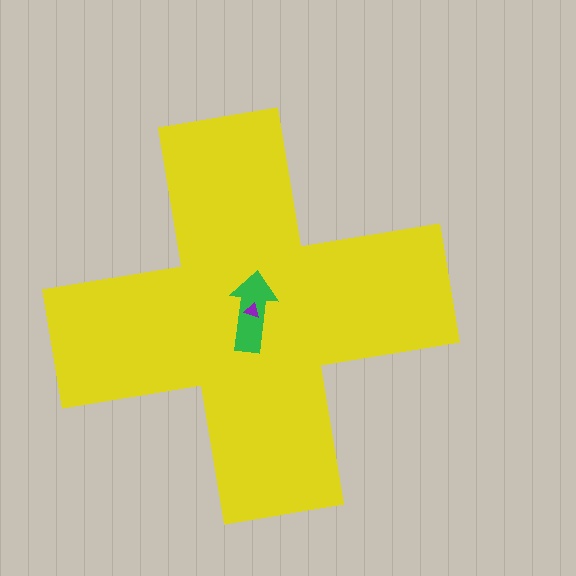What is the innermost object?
The purple triangle.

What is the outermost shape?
The yellow cross.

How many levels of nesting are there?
3.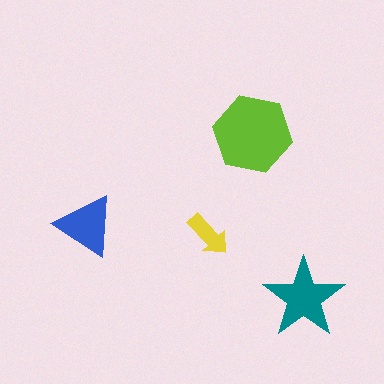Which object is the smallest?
The yellow arrow.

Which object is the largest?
The lime hexagon.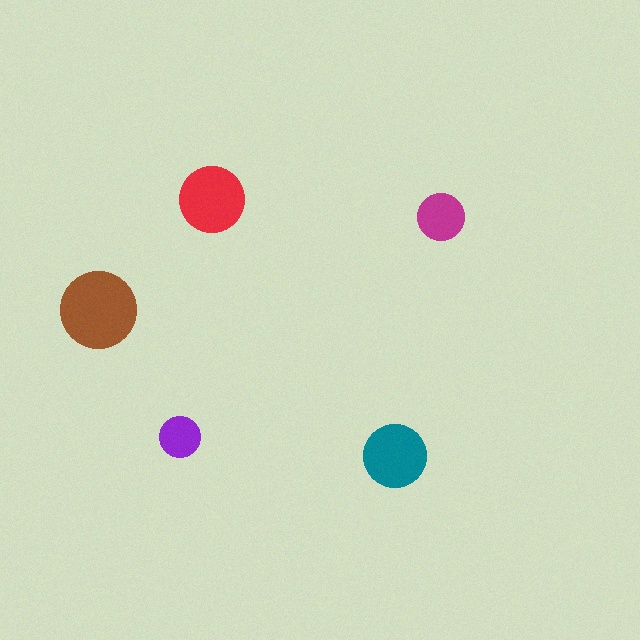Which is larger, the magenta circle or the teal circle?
The teal one.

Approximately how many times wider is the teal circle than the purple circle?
About 1.5 times wider.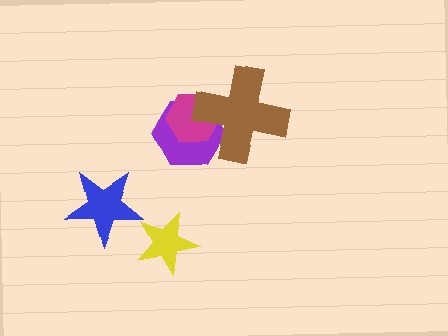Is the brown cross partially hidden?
No, no other shape covers it.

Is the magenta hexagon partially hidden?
Yes, it is partially covered by another shape.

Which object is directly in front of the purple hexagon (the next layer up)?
The magenta hexagon is directly in front of the purple hexagon.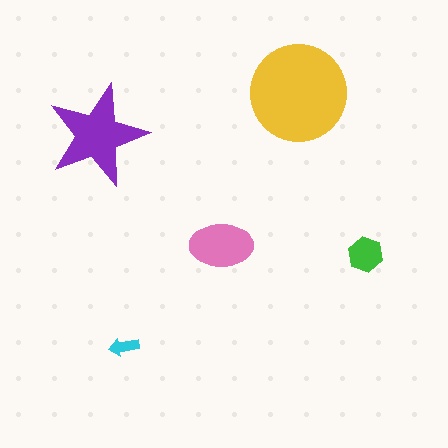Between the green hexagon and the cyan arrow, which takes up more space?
The green hexagon.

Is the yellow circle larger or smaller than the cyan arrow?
Larger.